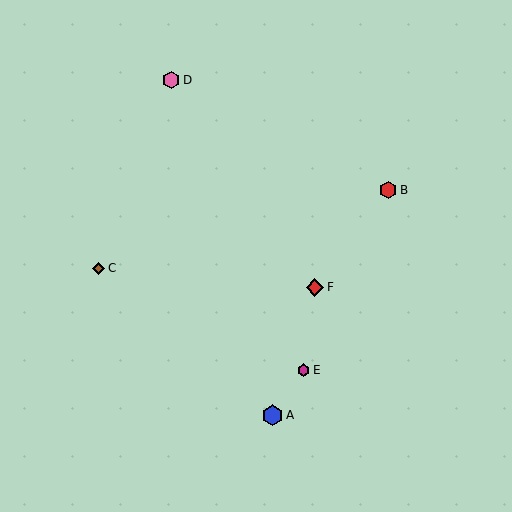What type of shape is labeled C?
Shape C is a brown diamond.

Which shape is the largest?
The blue hexagon (labeled A) is the largest.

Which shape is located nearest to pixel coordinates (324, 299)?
The red diamond (labeled F) at (315, 287) is nearest to that location.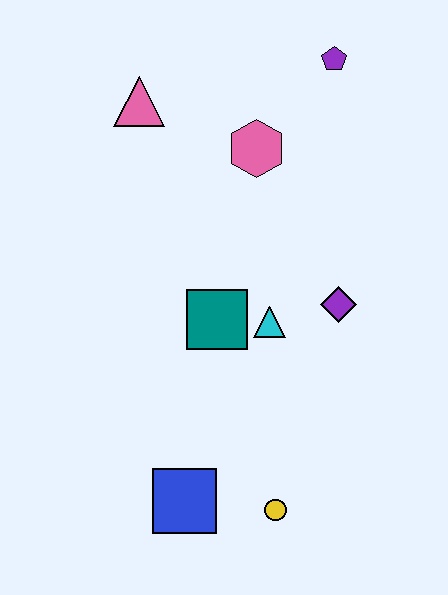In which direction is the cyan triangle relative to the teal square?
The cyan triangle is to the right of the teal square.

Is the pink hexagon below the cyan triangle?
No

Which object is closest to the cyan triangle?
The teal square is closest to the cyan triangle.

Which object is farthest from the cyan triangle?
The purple pentagon is farthest from the cyan triangle.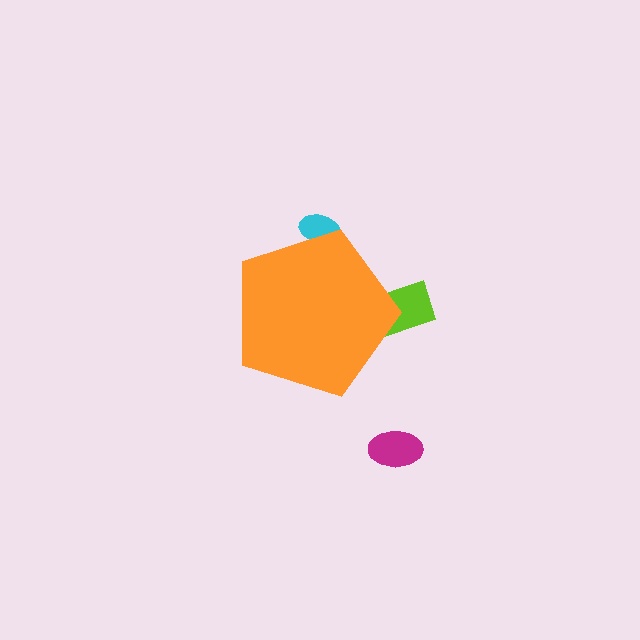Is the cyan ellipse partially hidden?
Yes, the cyan ellipse is partially hidden behind the orange pentagon.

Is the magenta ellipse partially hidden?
No, the magenta ellipse is fully visible.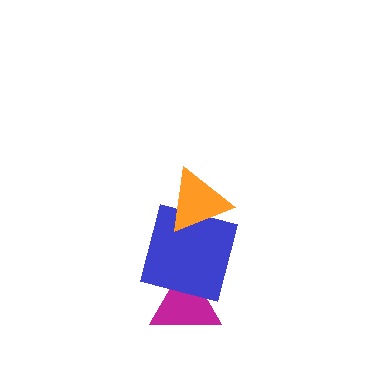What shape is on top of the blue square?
The orange triangle is on top of the blue square.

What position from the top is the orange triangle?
The orange triangle is 1st from the top.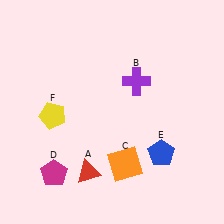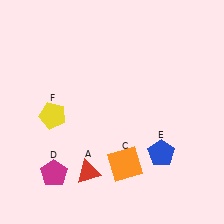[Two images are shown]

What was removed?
The purple cross (B) was removed in Image 2.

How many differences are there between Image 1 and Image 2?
There is 1 difference between the two images.